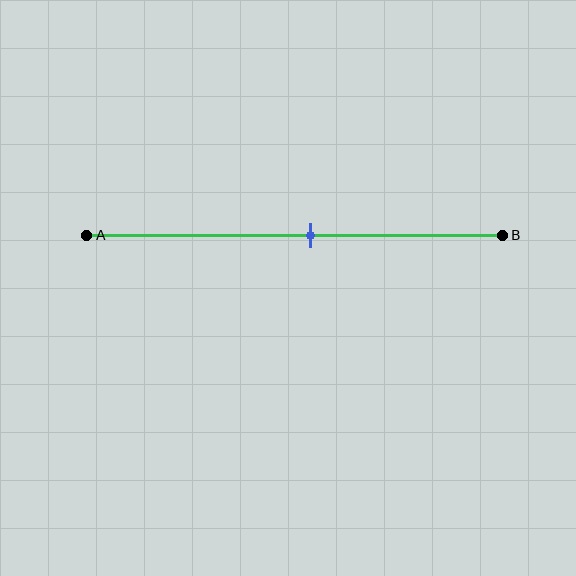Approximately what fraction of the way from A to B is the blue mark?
The blue mark is approximately 55% of the way from A to B.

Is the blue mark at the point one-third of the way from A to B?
No, the mark is at about 55% from A, not at the 33% one-third point.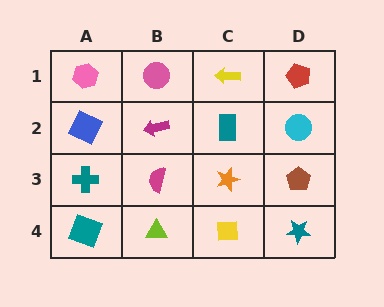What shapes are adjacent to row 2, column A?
A pink hexagon (row 1, column A), a teal cross (row 3, column A), a magenta arrow (row 2, column B).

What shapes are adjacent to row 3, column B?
A magenta arrow (row 2, column B), a lime triangle (row 4, column B), a teal cross (row 3, column A), an orange star (row 3, column C).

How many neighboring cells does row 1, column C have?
3.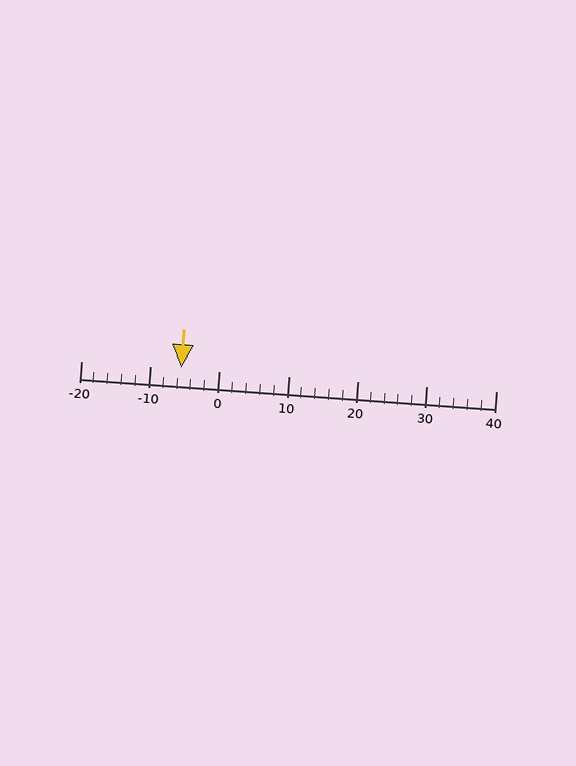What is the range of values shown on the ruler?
The ruler shows values from -20 to 40.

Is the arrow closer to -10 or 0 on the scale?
The arrow is closer to -10.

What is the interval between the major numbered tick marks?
The major tick marks are spaced 10 units apart.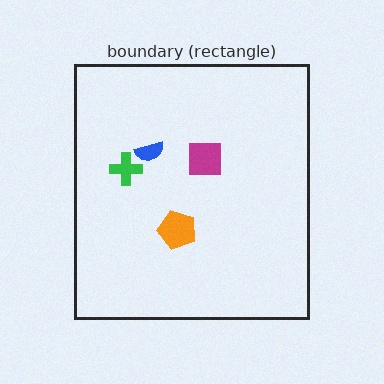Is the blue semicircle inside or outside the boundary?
Inside.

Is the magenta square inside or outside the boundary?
Inside.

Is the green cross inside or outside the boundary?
Inside.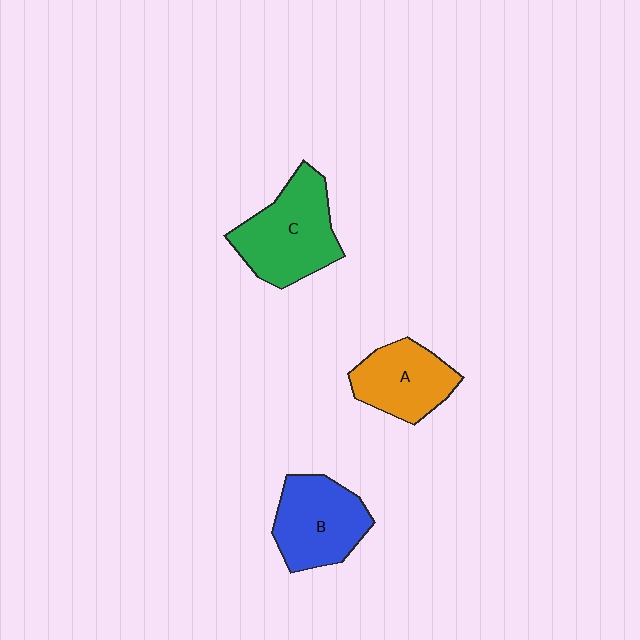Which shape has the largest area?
Shape C (green).